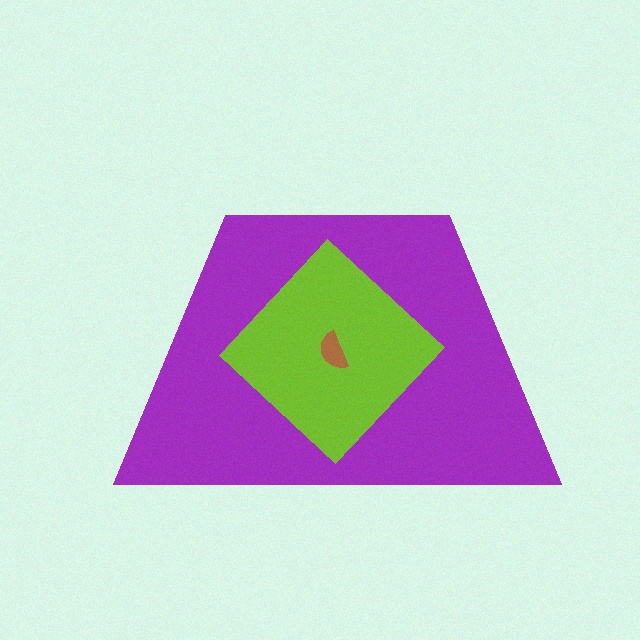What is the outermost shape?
The purple trapezoid.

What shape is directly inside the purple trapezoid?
The lime diamond.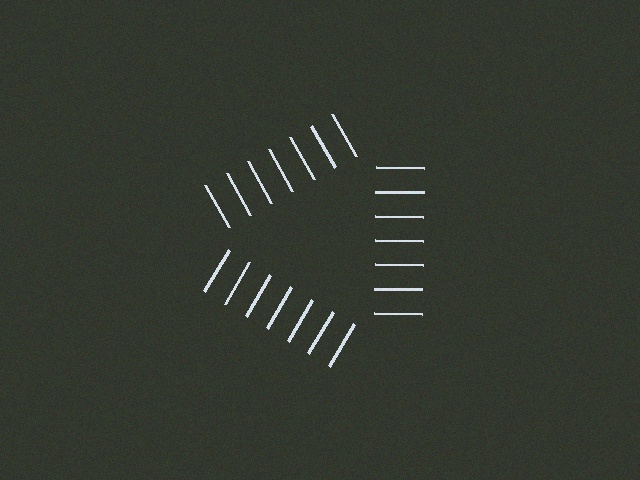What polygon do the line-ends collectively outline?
An illusory triangle — the line segments terminate on its edges but no continuous stroke is drawn.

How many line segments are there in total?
21 — 7 along each of the 3 edges.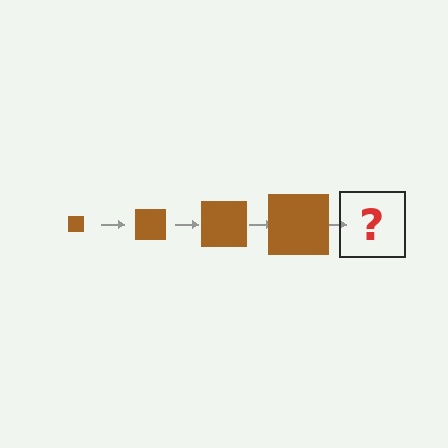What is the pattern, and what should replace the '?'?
The pattern is that the square gets progressively larger each step. The '?' should be a brown square, larger than the previous one.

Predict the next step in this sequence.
The next step is a brown square, larger than the previous one.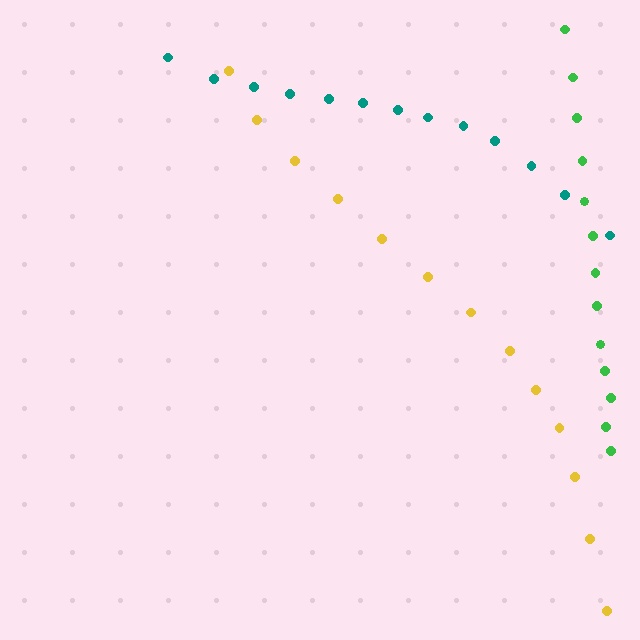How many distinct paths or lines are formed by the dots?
There are 3 distinct paths.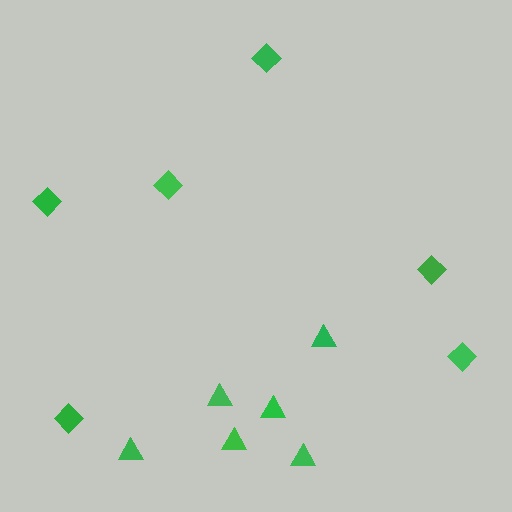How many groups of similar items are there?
There are 2 groups: one group of diamonds (6) and one group of triangles (6).